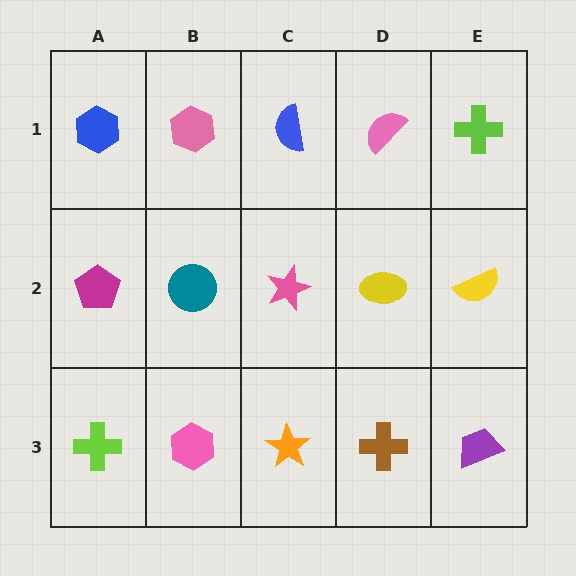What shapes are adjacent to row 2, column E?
A lime cross (row 1, column E), a purple trapezoid (row 3, column E), a yellow ellipse (row 2, column D).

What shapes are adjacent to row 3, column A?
A magenta pentagon (row 2, column A), a pink hexagon (row 3, column B).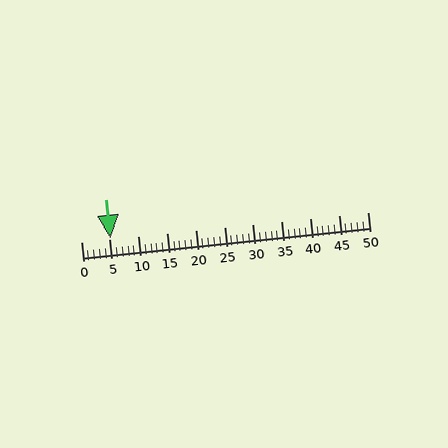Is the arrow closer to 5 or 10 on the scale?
The arrow is closer to 5.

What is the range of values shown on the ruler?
The ruler shows values from 0 to 50.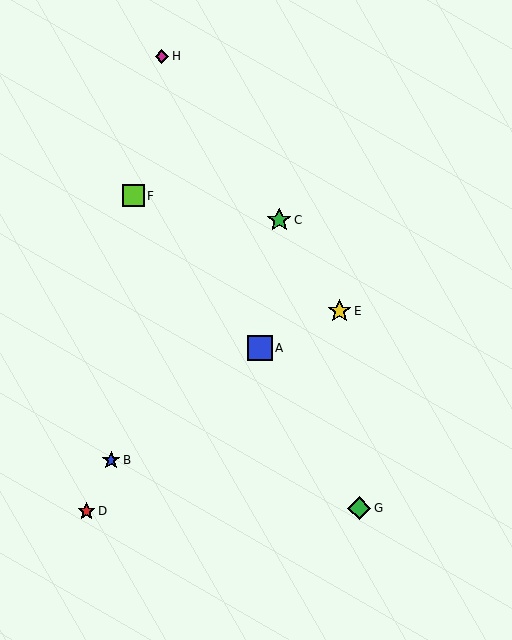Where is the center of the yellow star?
The center of the yellow star is at (339, 311).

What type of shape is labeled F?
Shape F is a lime square.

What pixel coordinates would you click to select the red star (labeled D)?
Click at (87, 511) to select the red star D.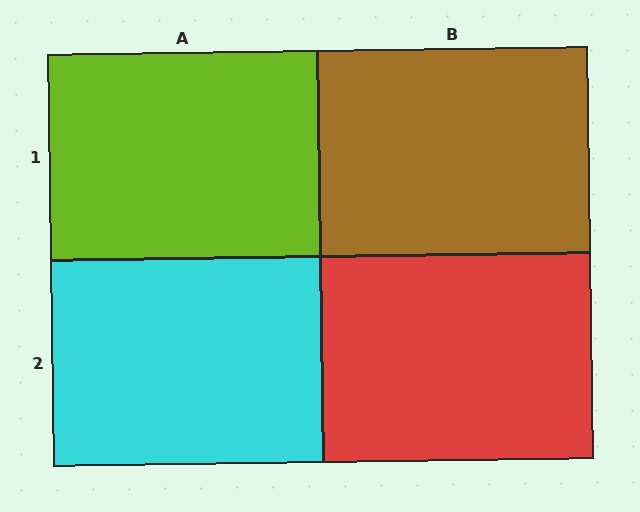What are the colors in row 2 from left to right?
Cyan, red.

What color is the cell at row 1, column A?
Lime.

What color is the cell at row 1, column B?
Brown.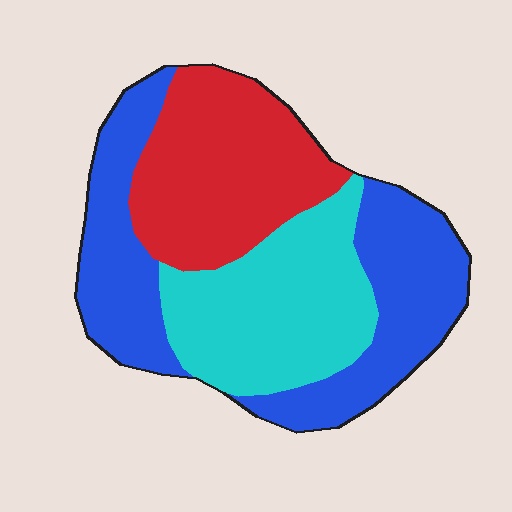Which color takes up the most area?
Blue, at roughly 40%.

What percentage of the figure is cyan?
Cyan takes up about one third (1/3) of the figure.